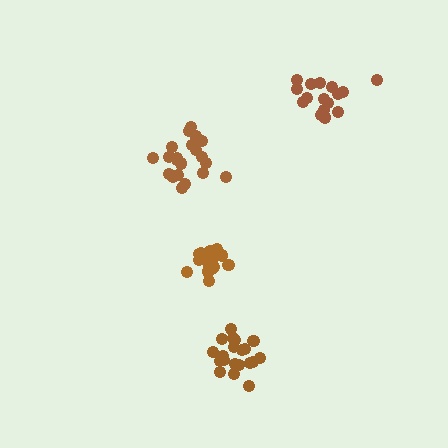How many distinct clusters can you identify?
There are 4 distinct clusters.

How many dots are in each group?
Group 1: 21 dots, Group 2: 18 dots, Group 3: 21 dots, Group 4: 16 dots (76 total).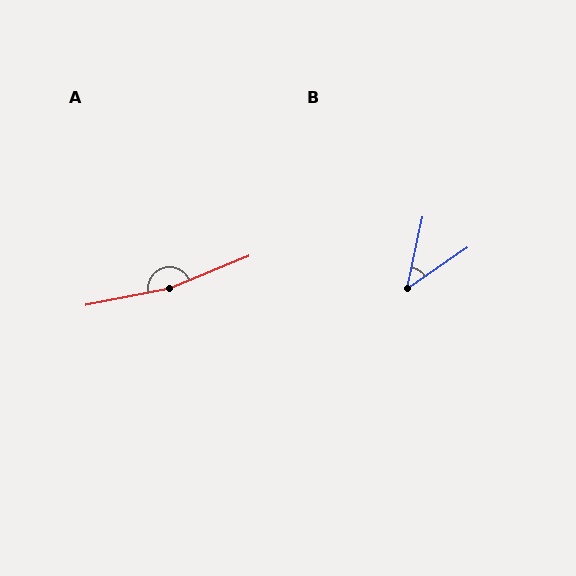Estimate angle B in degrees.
Approximately 44 degrees.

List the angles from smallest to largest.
B (44°), A (169°).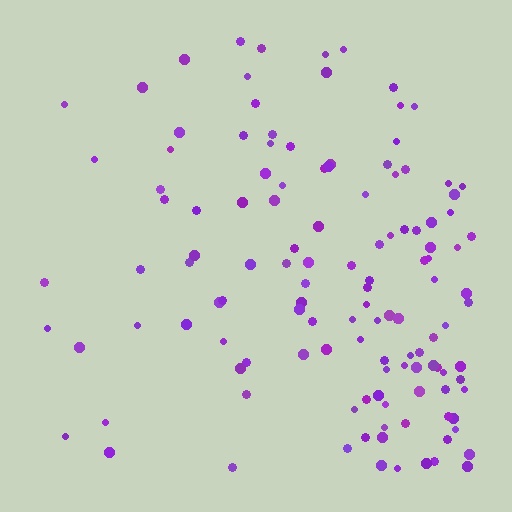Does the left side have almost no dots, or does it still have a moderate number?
Still a moderate number, just noticeably fewer than the right.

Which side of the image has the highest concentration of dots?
The right.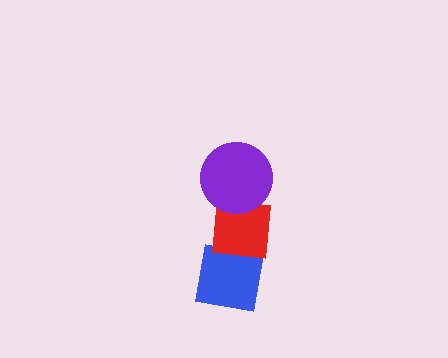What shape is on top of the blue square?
The red square is on top of the blue square.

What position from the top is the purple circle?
The purple circle is 1st from the top.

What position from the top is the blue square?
The blue square is 3rd from the top.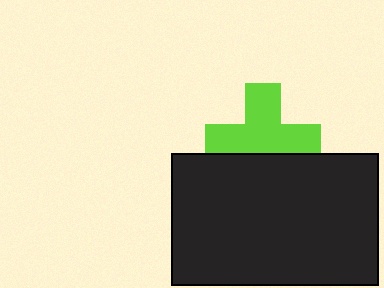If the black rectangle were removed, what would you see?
You would see the complete lime cross.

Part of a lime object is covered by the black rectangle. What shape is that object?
It is a cross.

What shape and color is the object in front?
The object in front is a black rectangle.